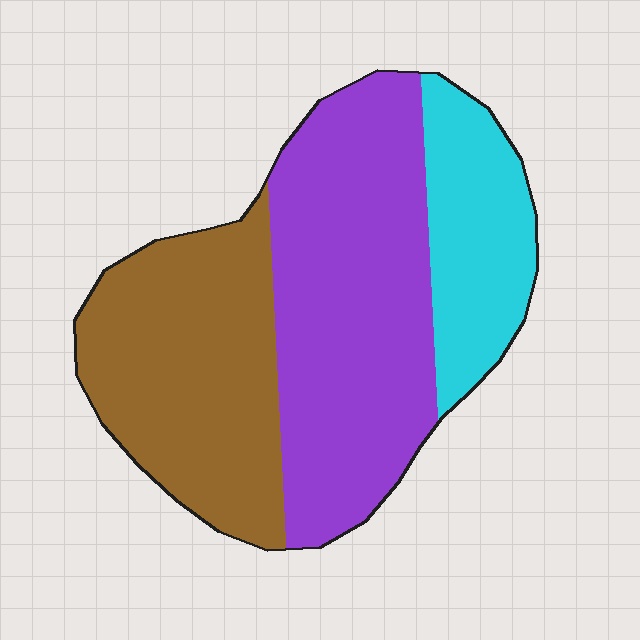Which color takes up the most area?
Purple, at roughly 45%.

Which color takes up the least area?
Cyan, at roughly 20%.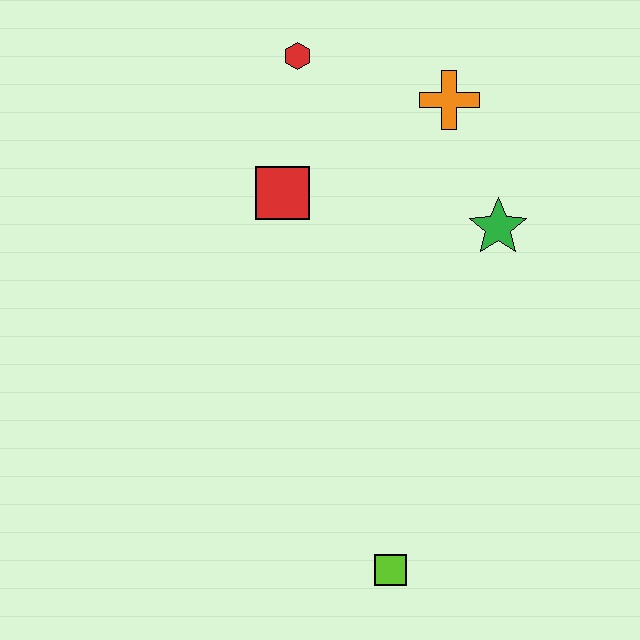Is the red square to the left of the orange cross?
Yes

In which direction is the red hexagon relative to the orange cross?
The red hexagon is to the left of the orange cross.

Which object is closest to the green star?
The orange cross is closest to the green star.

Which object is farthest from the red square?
The lime square is farthest from the red square.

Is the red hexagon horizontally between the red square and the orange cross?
Yes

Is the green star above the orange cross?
No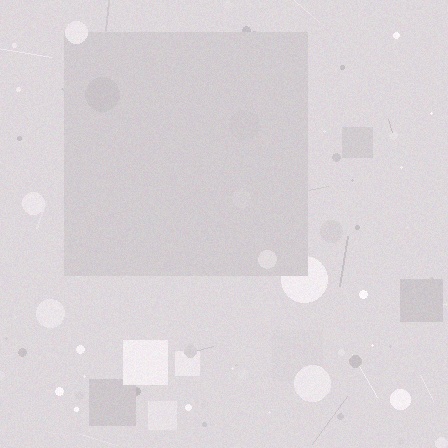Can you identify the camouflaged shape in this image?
The camouflaged shape is a square.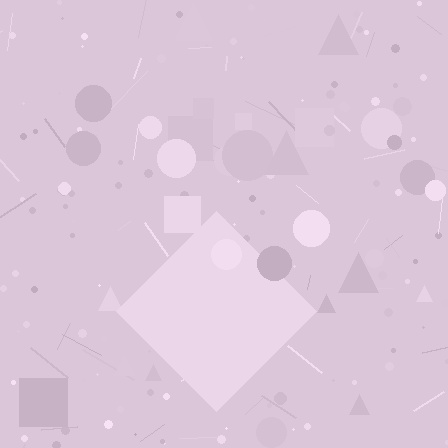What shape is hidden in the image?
A diamond is hidden in the image.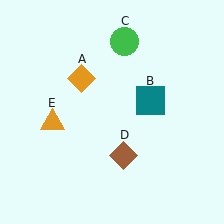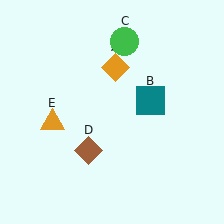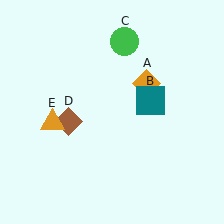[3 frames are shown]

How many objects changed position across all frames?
2 objects changed position: orange diamond (object A), brown diamond (object D).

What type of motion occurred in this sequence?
The orange diamond (object A), brown diamond (object D) rotated clockwise around the center of the scene.